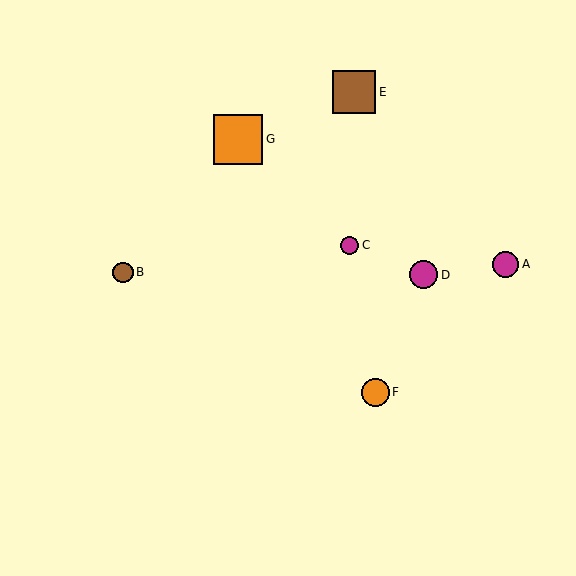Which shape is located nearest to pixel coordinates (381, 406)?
The orange circle (labeled F) at (375, 392) is nearest to that location.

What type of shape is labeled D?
Shape D is a magenta circle.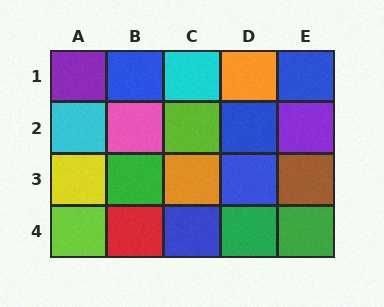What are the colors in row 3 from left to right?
Yellow, green, orange, blue, brown.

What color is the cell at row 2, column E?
Purple.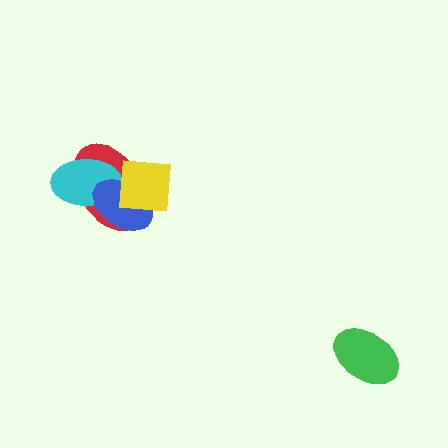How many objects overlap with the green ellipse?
0 objects overlap with the green ellipse.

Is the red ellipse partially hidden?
Yes, it is partially covered by another shape.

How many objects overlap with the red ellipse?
3 objects overlap with the red ellipse.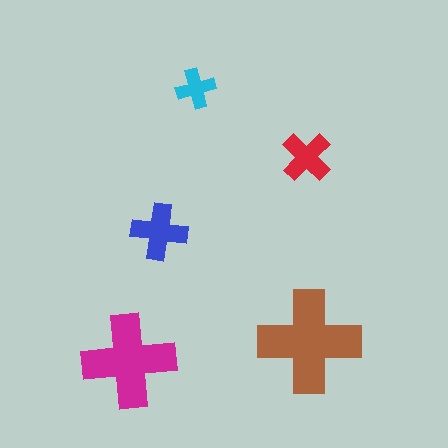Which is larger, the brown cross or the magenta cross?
The brown one.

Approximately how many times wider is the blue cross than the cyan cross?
About 1.5 times wider.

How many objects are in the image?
There are 5 objects in the image.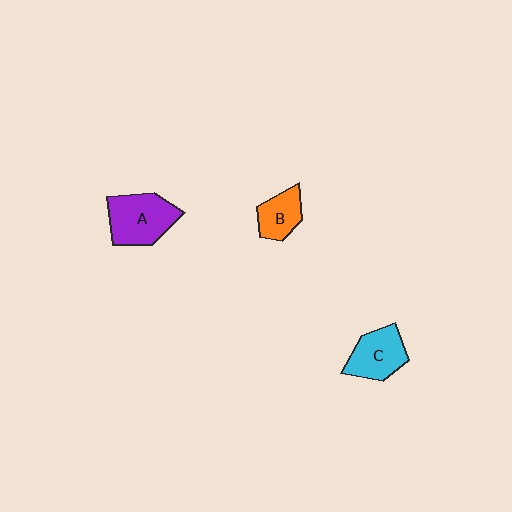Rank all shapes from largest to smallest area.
From largest to smallest: A (purple), C (cyan), B (orange).